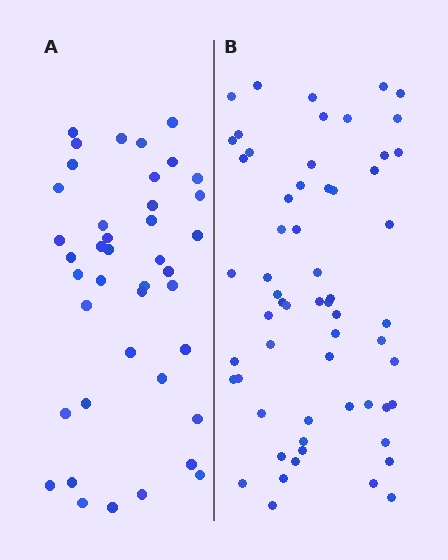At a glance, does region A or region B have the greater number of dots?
Region B (the right region) has more dots.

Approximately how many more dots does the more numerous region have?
Region B has approximately 20 more dots than region A.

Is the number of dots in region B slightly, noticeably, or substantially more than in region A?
Region B has substantially more. The ratio is roughly 1.5 to 1.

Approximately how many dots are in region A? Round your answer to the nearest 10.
About 40 dots. (The exact count is 41, which rounds to 40.)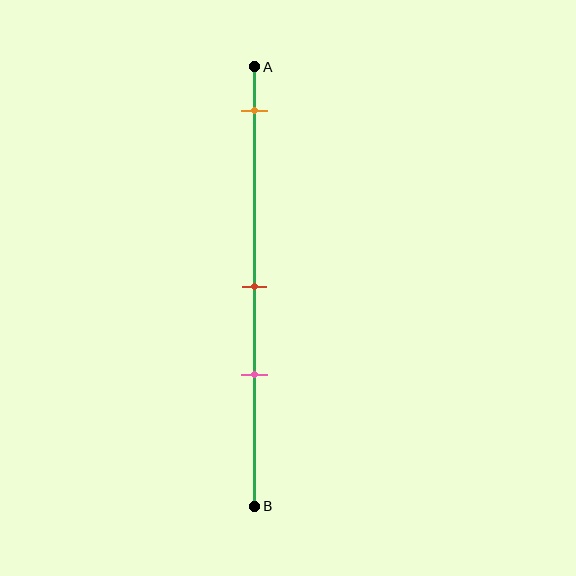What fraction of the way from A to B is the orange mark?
The orange mark is approximately 10% (0.1) of the way from A to B.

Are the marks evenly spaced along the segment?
No, the marks are not evenly spaced.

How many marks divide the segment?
There are 3 marks dividing the segment.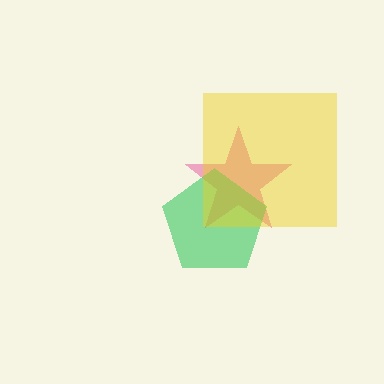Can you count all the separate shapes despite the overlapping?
Yes, there are 3 separate shapes.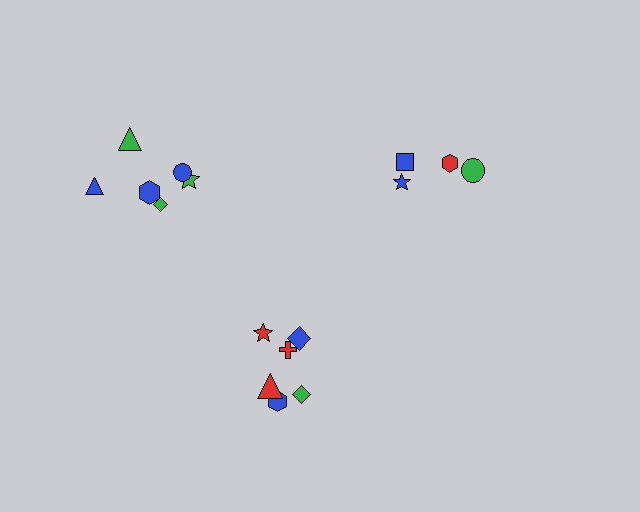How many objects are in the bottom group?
There are 6 objects.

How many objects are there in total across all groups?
There are 16 objects.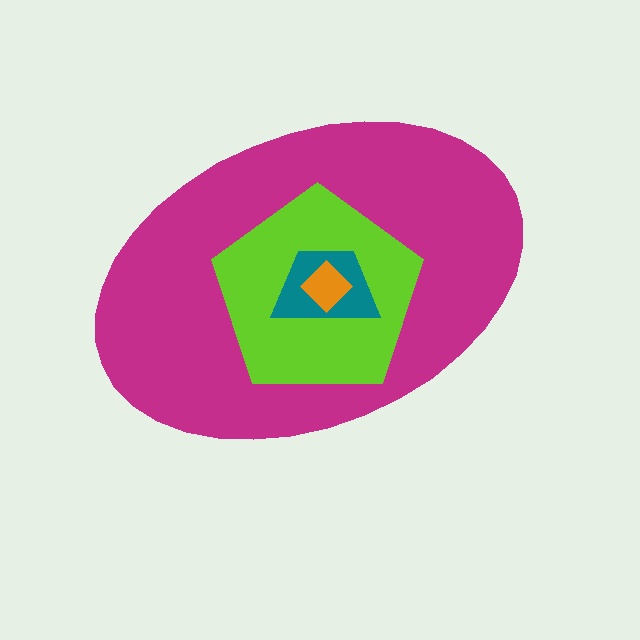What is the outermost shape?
The magenta ellipse.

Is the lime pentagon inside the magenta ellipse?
Yes.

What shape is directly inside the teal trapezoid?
The orange diamond.